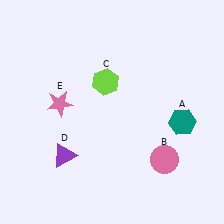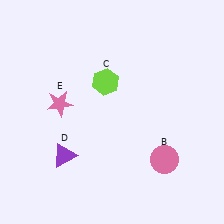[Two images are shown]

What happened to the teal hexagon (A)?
The teal hexagon (A) was removed in Image 2. It was in the bottom-right area of Image 1.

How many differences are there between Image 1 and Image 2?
There is 1 difference between the two images.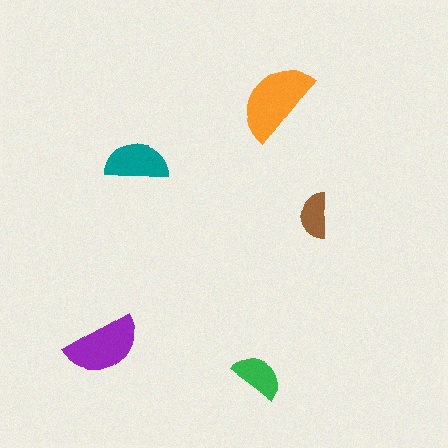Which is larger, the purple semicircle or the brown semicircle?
The purple one.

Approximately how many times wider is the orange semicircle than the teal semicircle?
About 1.5 times wider.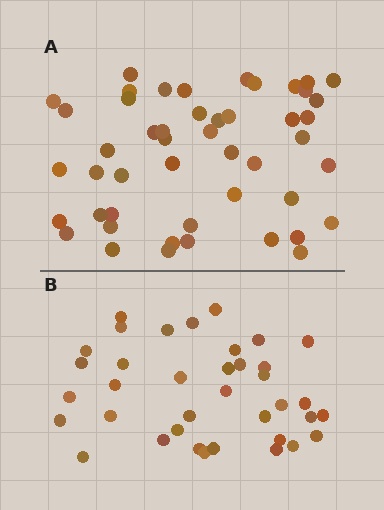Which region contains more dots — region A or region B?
Region A (the top region) has more dots.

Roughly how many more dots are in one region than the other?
Region A has roughly 12 or so more dots than region B.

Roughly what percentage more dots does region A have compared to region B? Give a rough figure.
About 30% more.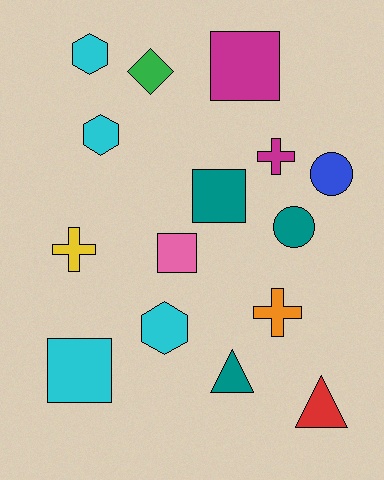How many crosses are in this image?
There are 3 crosses.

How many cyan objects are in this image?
There are 4 cyan objects.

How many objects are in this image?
There are 15 objects.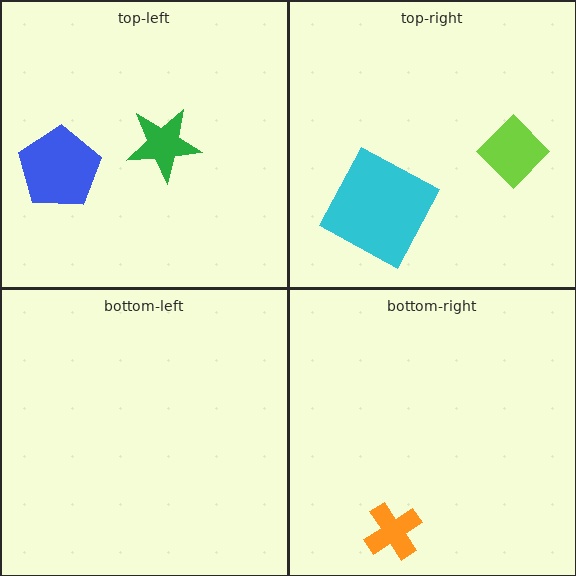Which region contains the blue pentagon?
The top-left region.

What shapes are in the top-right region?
The lime diamond, the cyan square.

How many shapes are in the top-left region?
2.